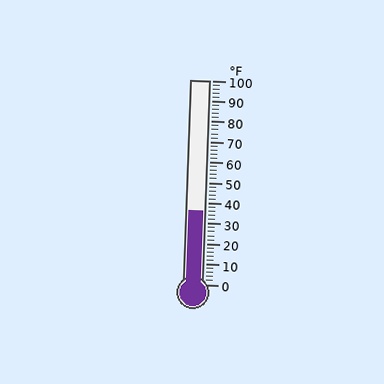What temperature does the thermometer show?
The thermometer shows approximately 36°F.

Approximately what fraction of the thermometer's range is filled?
The thermometer is filled to approximately 35% of its range.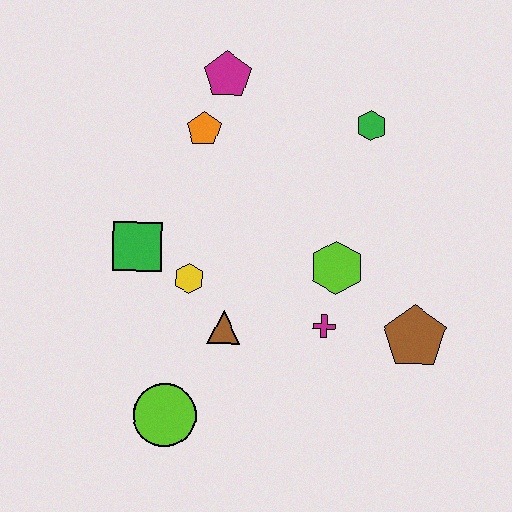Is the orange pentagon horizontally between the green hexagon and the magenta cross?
No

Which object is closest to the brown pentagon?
The magenta cross is closest to the brown pentagon.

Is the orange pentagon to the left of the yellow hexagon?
No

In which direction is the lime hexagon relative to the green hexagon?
The lime hexagon is below the green hexagon.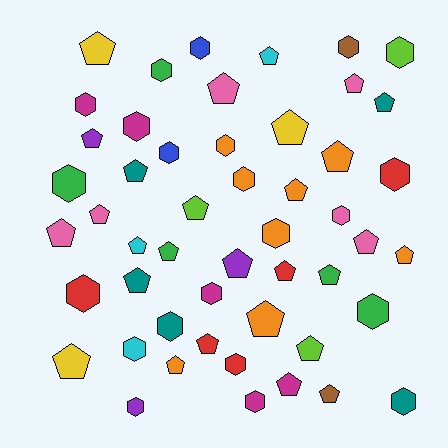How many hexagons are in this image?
There are 22 hexagons.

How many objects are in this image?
There are 50 objects.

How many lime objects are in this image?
There are 3 lime objects.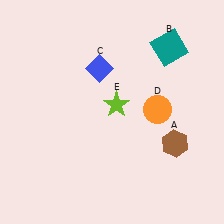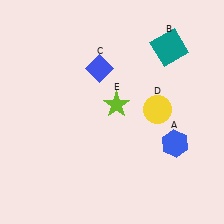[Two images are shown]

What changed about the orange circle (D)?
In Image 1, D is orange. In Image 2, it changed to yellow.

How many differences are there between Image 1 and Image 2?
There are 2 differences between the two images.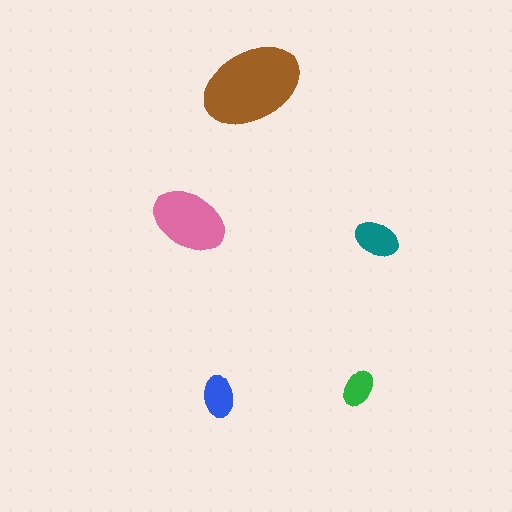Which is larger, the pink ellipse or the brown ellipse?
The brown one.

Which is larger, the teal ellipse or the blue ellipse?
The teal one.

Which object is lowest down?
The blue ellipse is bottommost.